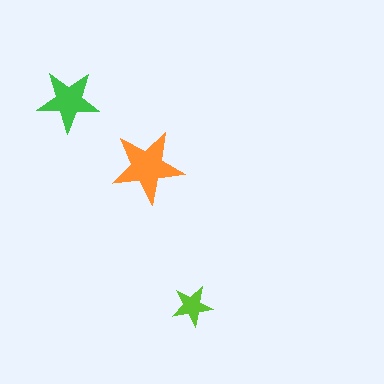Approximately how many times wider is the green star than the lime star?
About 1.5 times wider.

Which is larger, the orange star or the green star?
The orange one.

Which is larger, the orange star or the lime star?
The orange one.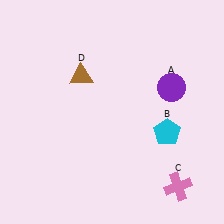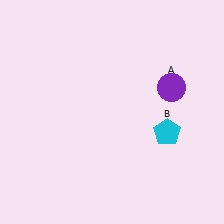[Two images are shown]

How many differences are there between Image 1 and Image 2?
There are 2 differences between the two images.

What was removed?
The pink cross (C), the brown triangle (D) were removed in Image 2.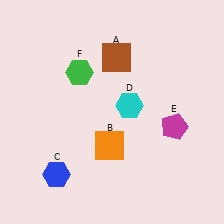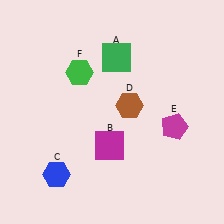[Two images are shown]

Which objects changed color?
A changed from brown to green. B changed from orange to magenta. D changed from cyan to brown.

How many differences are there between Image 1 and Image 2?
There are 3 differences between the two images.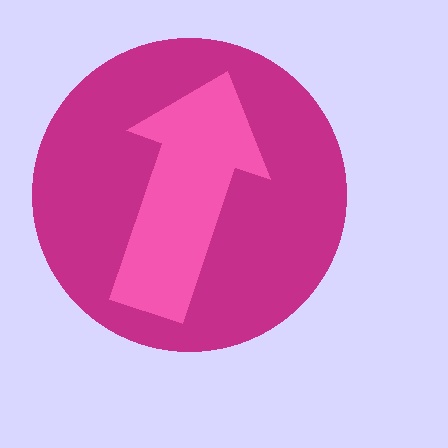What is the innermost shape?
The pink arrow.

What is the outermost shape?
The magenta circle.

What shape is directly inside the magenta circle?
The pink arrow.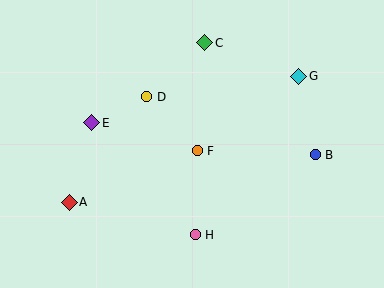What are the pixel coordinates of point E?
Point E is at (92, 123).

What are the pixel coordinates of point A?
Point A is at (69, 202).